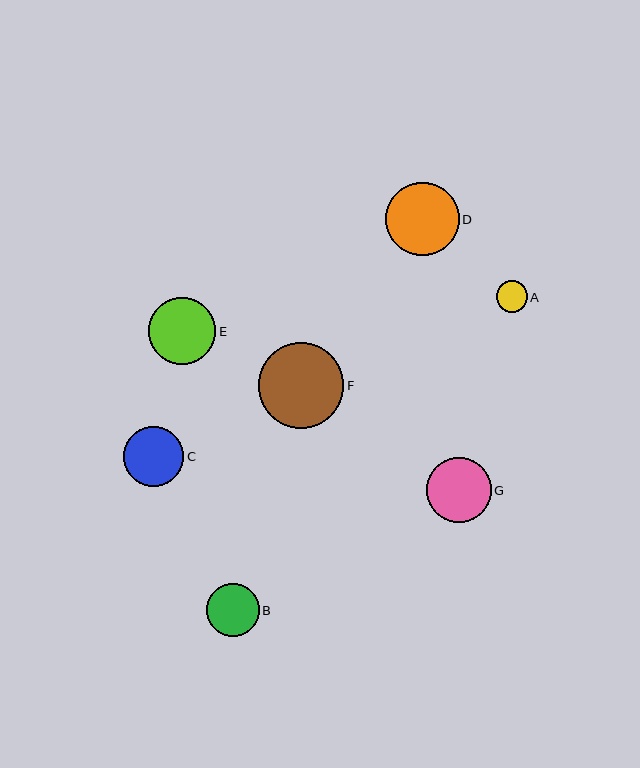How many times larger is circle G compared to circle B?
Circle G is approximately 1.2 times the size of circle B.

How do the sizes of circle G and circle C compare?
Circle G and circle C are approximately the same size.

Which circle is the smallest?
Circle A is the smallest with a size of approximately 31 pixels.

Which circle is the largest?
Circle F is the largest with a size of approximately 86 pixels.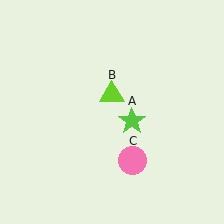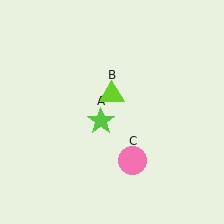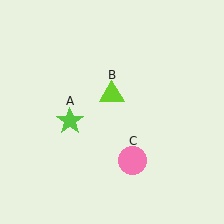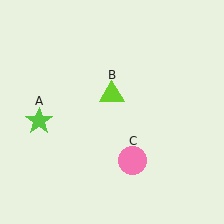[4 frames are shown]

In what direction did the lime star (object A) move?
The lime star (object A) moved left.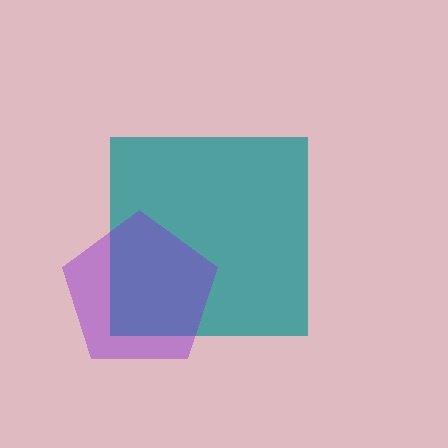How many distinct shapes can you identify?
There are 2 distinct shapes: a teal square, a purple pentagon.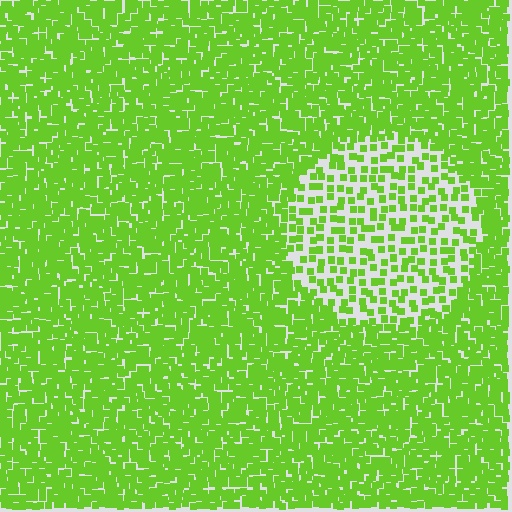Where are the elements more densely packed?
The elements are more densely packed outside the circle boundary.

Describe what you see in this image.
The image contains small lime elements arranged at two different densities. A circle-shaped region is visible where the elements are less densely packed than the surrounding area.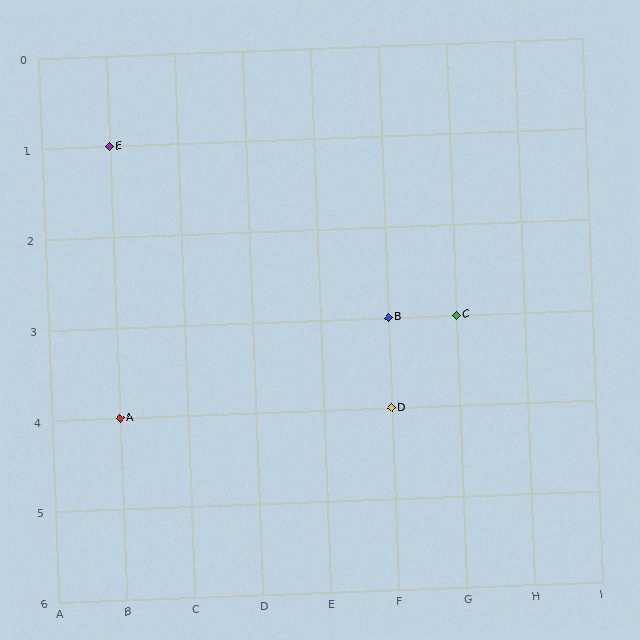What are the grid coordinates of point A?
Point A is at grid coordinates (B, 4).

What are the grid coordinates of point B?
Point B is at grid coordinates (F, 3).